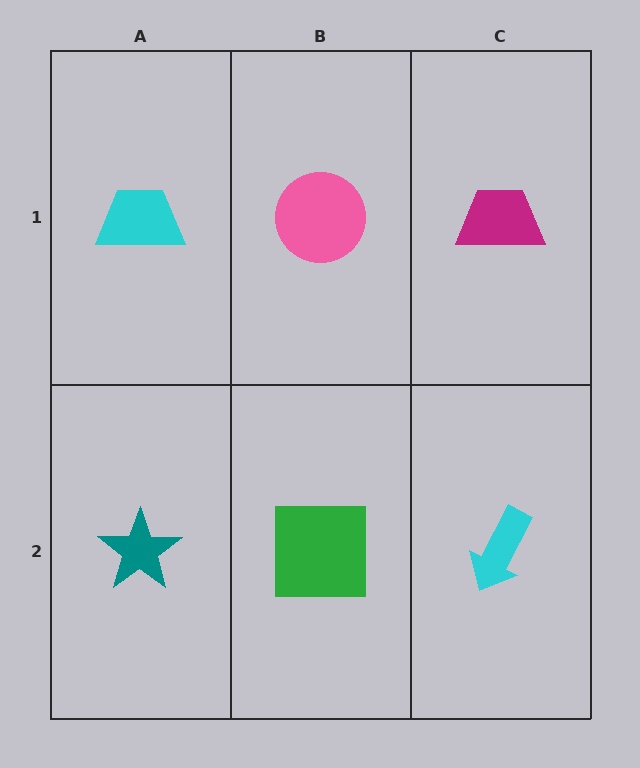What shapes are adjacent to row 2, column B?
A pink circle (row 1, column B), a teal star (row 2, column A), a cyan arrow (row 2, column C).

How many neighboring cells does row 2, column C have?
2.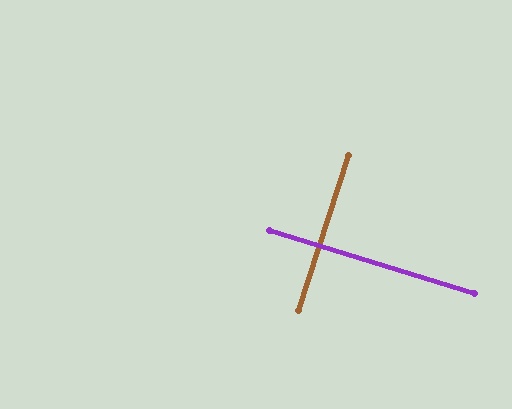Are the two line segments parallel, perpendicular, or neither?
Perpendicular — they meet at approximately 89°.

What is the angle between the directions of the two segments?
Approximately 89 degrees.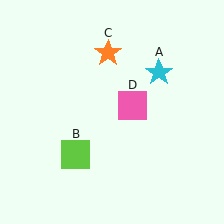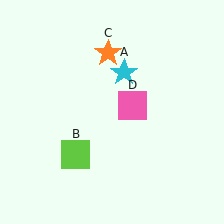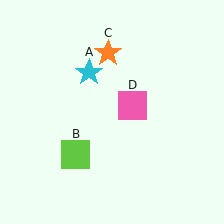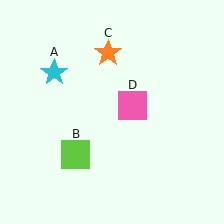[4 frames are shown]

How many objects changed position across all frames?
1 object changed position: cyan star (object A).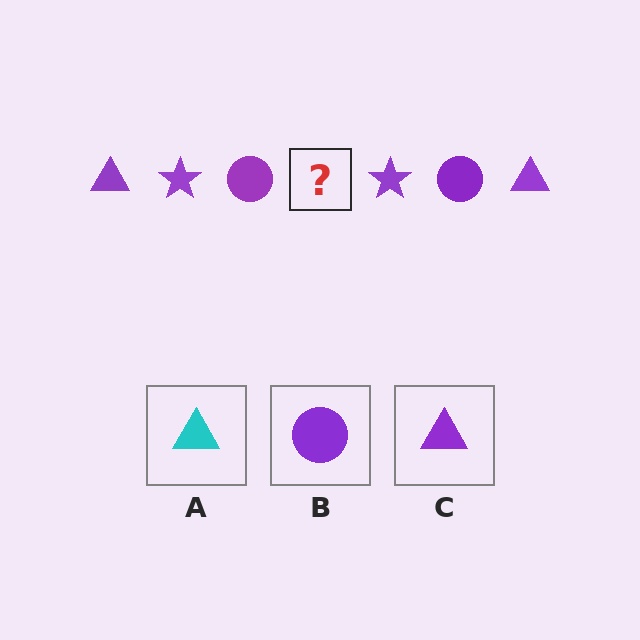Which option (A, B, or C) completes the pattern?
C.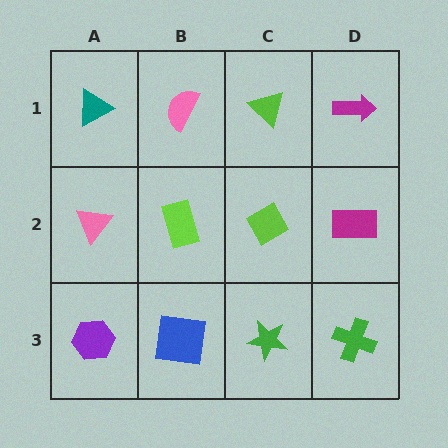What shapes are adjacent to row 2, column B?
A pink semicircle (row 1, column B), a blue square (row 3, column B), a pink triangle (row 2, column A), a lime diamond (row 2, column C).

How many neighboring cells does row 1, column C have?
3.